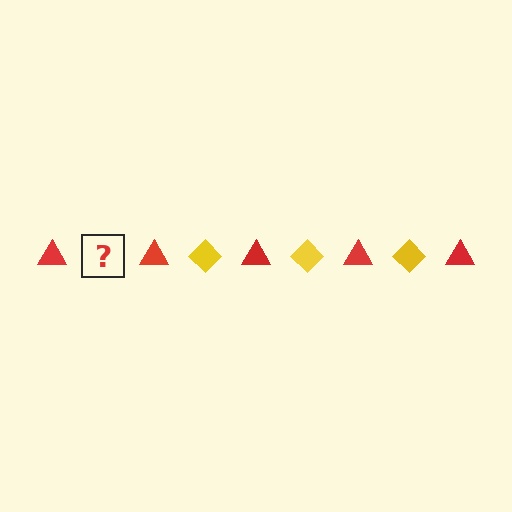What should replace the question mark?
The question mark should be replaced with a yellow diamond.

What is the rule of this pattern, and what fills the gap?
The rule is that the pattern alternates between red triangle and yellow diamond. The gap should be filled with a yellow diamond.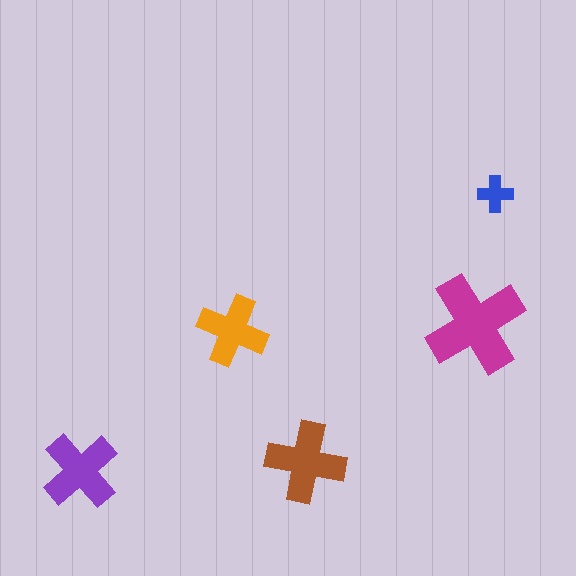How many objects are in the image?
There are 5 objects in the image.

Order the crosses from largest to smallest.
the magenta one, the brown one, the purple one, the orange one, the blue one.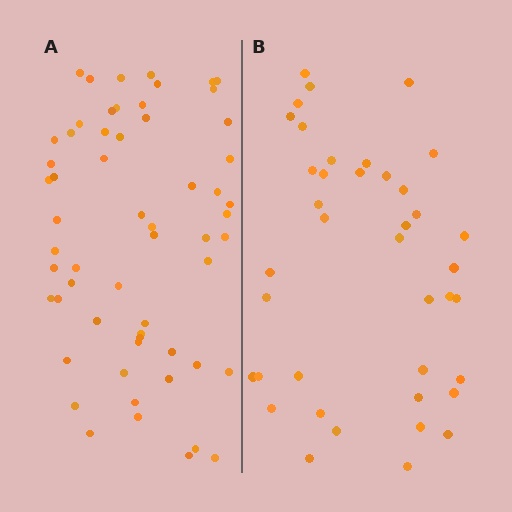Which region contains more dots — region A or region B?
Region A (the left region) has more dots.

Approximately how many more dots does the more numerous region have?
Region A has approximately 20 more dots than region B.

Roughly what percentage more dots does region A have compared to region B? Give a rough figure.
About 50% more.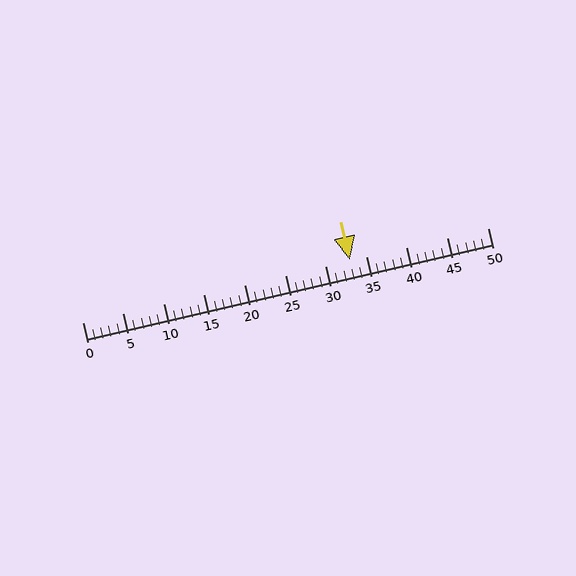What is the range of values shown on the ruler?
The ruler shows values from 0 to 50.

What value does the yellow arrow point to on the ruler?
The yellow arrow points to approximately 33.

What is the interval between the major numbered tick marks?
The major tick marks are spaced 5 units apart.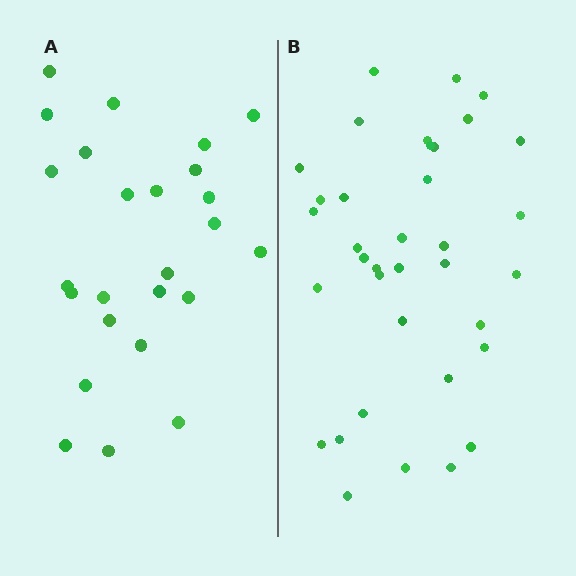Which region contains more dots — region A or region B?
Region B (the right region) has more dots.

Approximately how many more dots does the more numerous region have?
Region B has roughly 12 or so more dots than region A.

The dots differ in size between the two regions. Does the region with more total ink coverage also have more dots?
No. Region A has more total ink coverage because its dots are larger, but region B actually contains more individual dots. Total area can be misleading — the number of items is what matters here.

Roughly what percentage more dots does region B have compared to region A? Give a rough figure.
About 45% more.